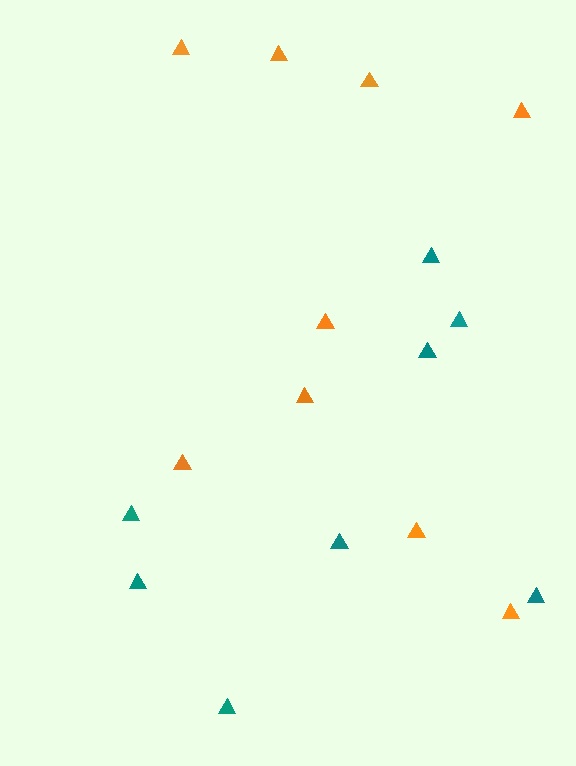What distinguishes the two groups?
There are 2 groups: one group of orange triangles (9) and one group of teal triangles (8).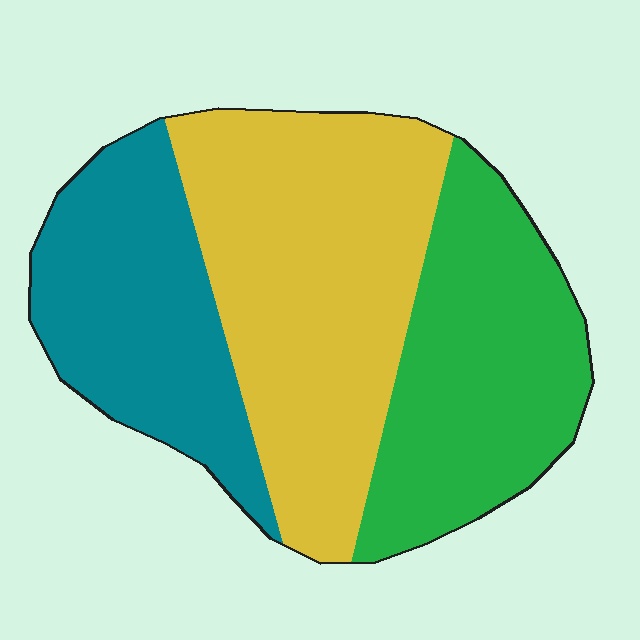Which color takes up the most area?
Yellow, at roughly 40%.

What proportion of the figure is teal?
Teal covers around 25% of the figure.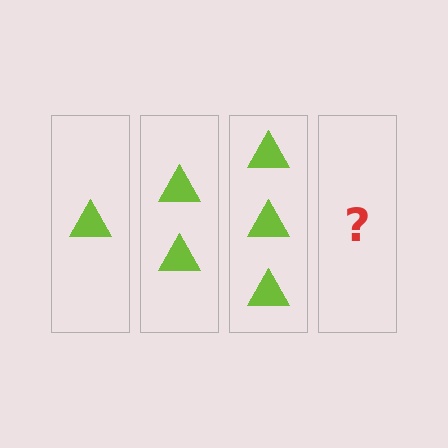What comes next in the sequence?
The next element should be 4 triangles.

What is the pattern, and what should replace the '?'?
The pattern is that each step adds one more triangle. The '?' should be 4 triangles.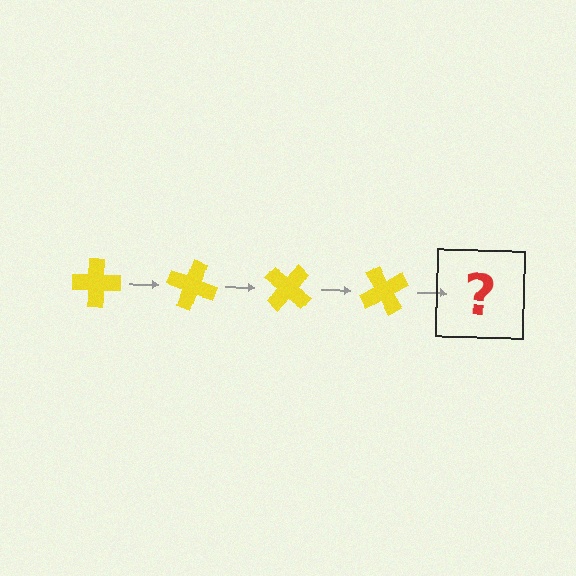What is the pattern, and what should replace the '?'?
The pattern is that the cross rotates 20 degrees each step. The '?' should be a yellow cross rotated 80 degrees.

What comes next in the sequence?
The next element should be a yellow cross rotated 80 degrees.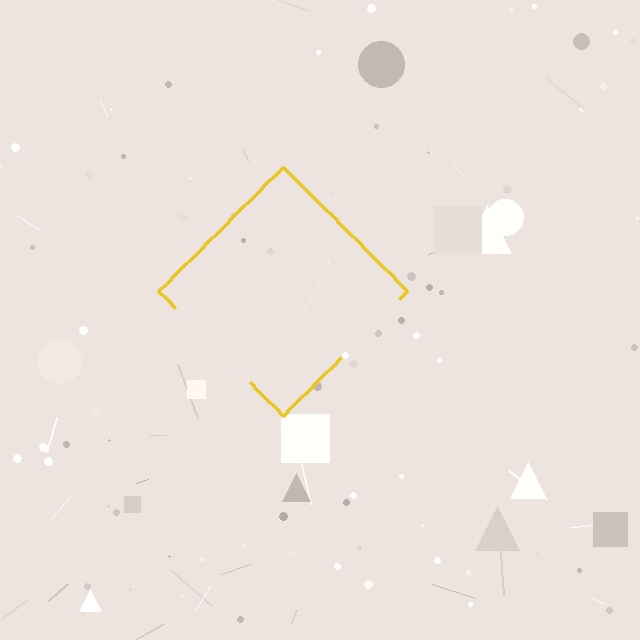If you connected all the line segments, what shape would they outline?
They would outline a diamond.